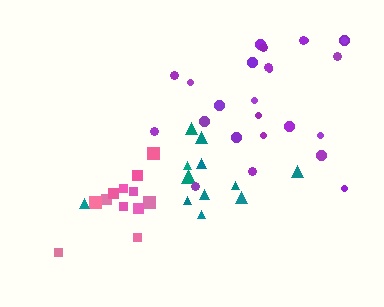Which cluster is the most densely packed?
Pink.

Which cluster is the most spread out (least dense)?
Purple.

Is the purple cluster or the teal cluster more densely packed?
Teal.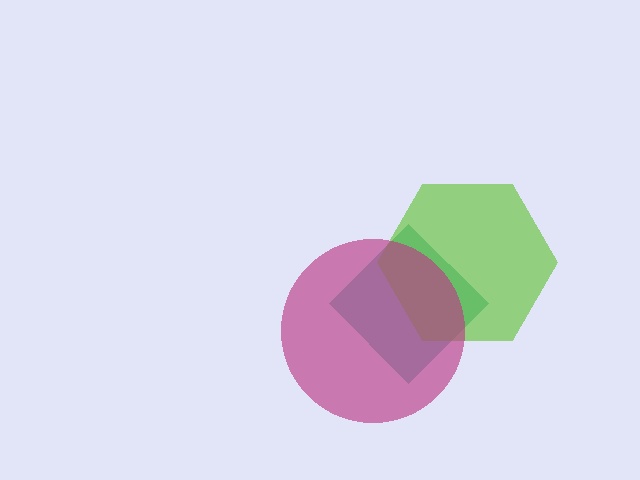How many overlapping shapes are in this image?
There are 3 overlapping shapes in the image.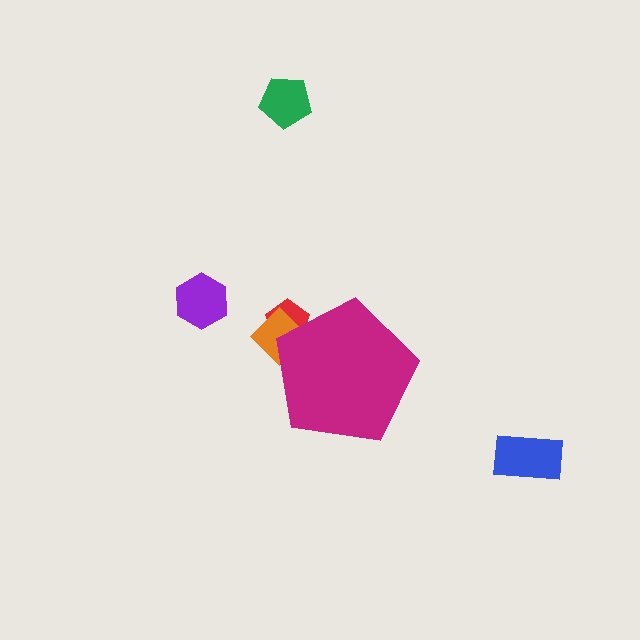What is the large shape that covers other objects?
A magenta pentagon.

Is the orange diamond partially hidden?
Yes, the orange diamond is partially hidden behind the magenta pentagon.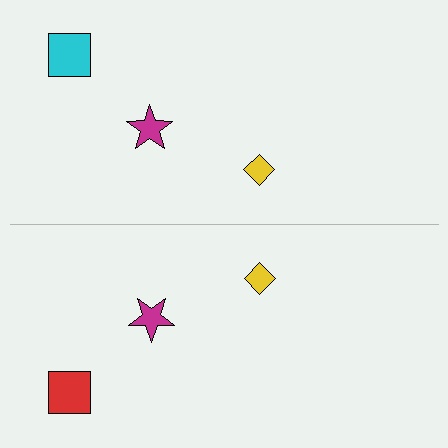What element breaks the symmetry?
The red square on the bottom side breaks the symmetry — its mirror counterpart is cyan.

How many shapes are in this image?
There are 6 shapes in this image.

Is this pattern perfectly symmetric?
No, the pattern is not perfectly symmetric. The red square on the bottom side breaks the symmetry — its mirror counterpart is cyan.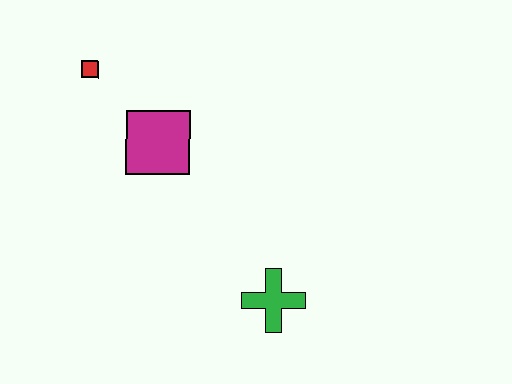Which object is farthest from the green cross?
The red square is farthest from the green cross.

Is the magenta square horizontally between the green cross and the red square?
Yes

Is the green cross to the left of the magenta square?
No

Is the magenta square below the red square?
Yes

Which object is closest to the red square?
The magenta square is closest to the red square.